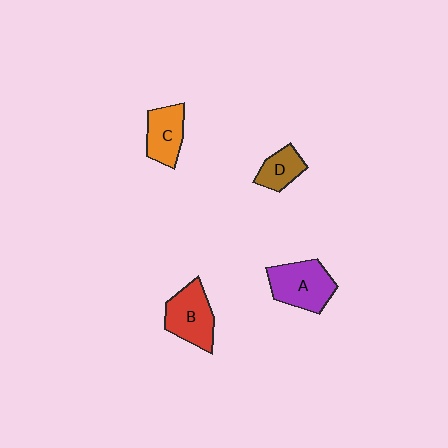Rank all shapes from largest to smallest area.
From largest to smallest: A (purple), B (red), C (orange), D (brown).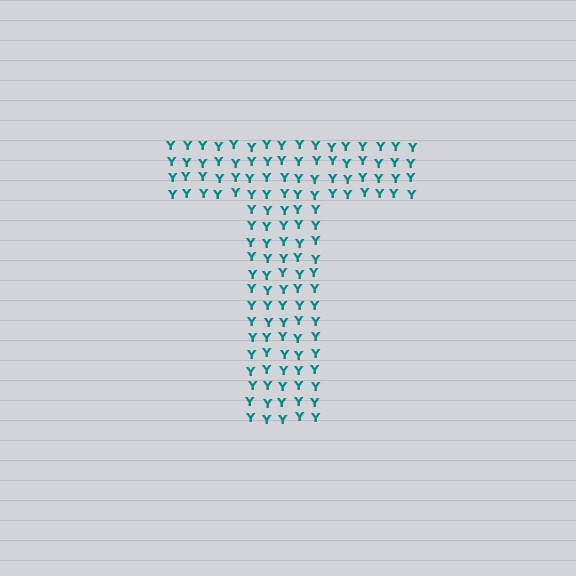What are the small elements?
The small elements are letter Y's.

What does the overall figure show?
The overall figure shows the letter T.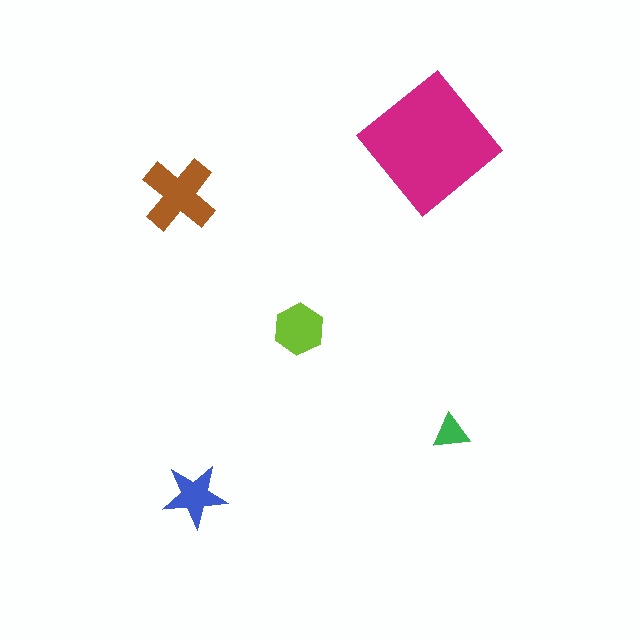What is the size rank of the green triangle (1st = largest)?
5th.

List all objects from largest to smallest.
The magenta diamond, the brown cross, the lime hexagon, the blue star, the green triangle.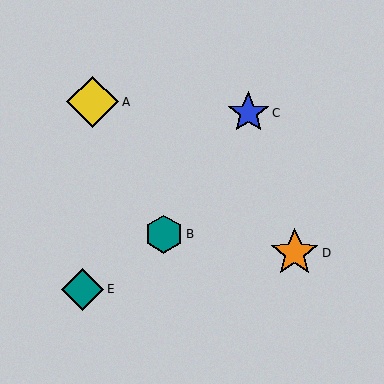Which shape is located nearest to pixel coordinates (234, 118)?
The blue star (labeled C) at (248, 113) is nearest to that location.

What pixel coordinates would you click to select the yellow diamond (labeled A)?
Click at (93, 102) to select the yellow diamond A.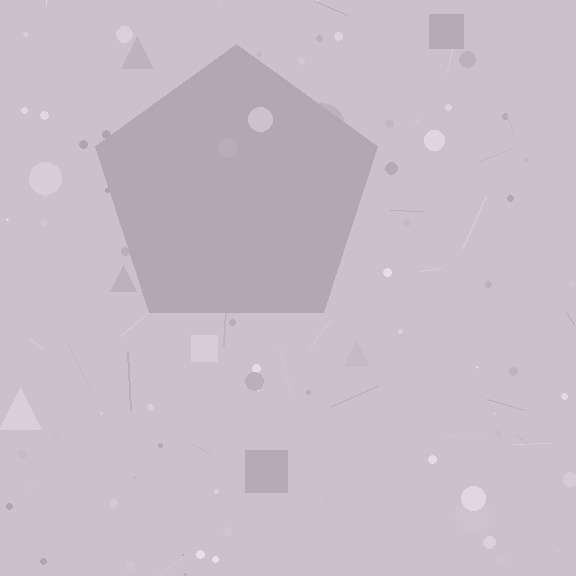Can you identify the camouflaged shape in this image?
The camouflaged shape is a pentagon.